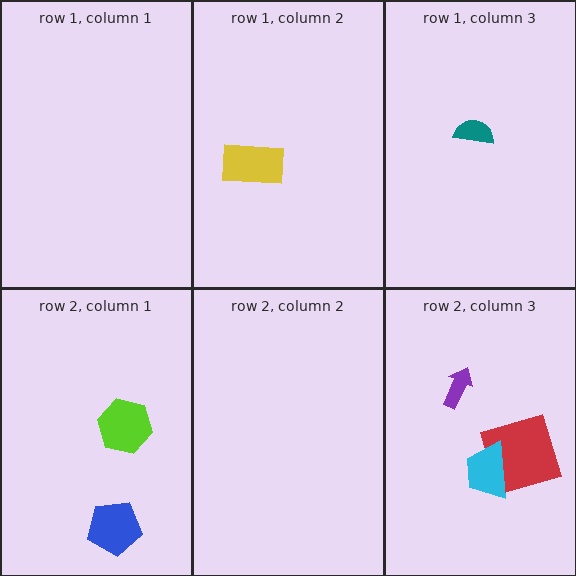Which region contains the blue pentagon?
The row 2, column 1 region.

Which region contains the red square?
The row 2, column 3 region.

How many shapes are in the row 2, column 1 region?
2.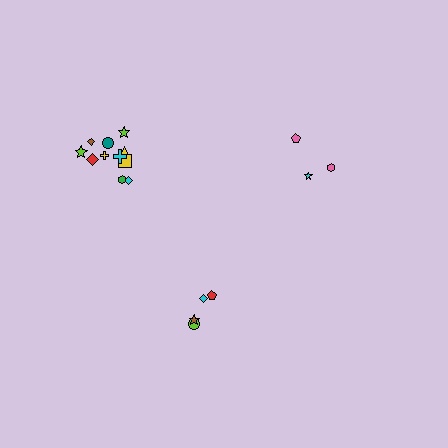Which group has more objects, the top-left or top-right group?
The top-left group.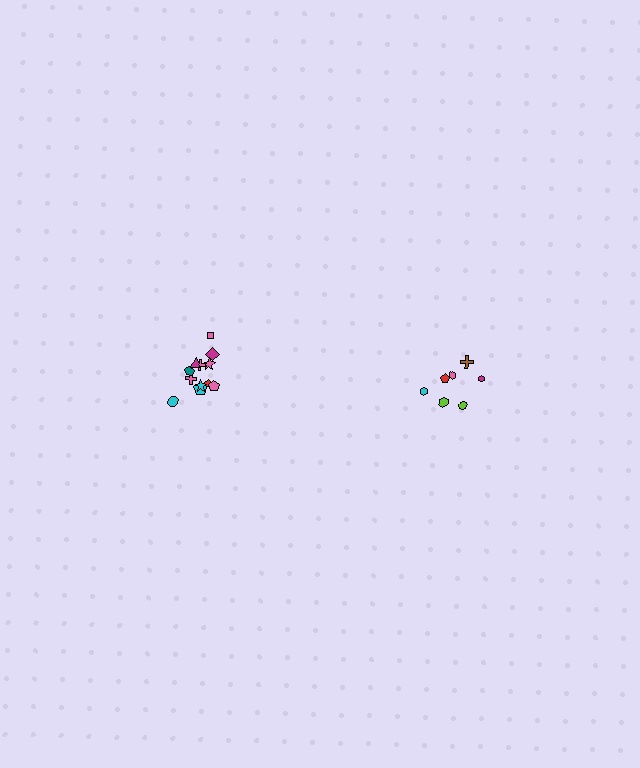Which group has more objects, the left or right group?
The left group.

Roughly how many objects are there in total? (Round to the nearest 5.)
Roughly 20 objects in total.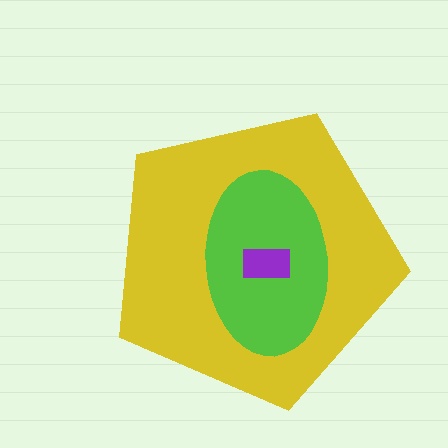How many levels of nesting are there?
3.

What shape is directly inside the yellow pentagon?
The lime ellipse.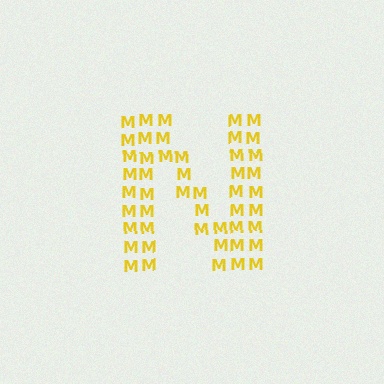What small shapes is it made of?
It is made of small letter M's.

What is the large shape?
The large shape is the letter N.